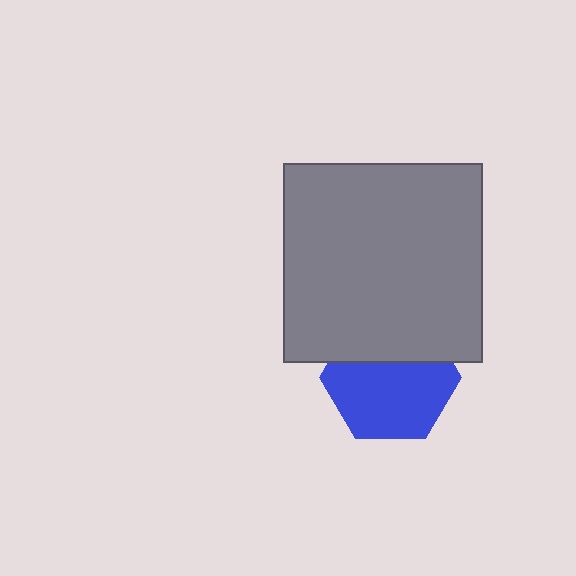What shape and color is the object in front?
The object in front is a gray square.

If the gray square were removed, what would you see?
You would see the complete blue hexagon.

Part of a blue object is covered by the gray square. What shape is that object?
It is a hexagon.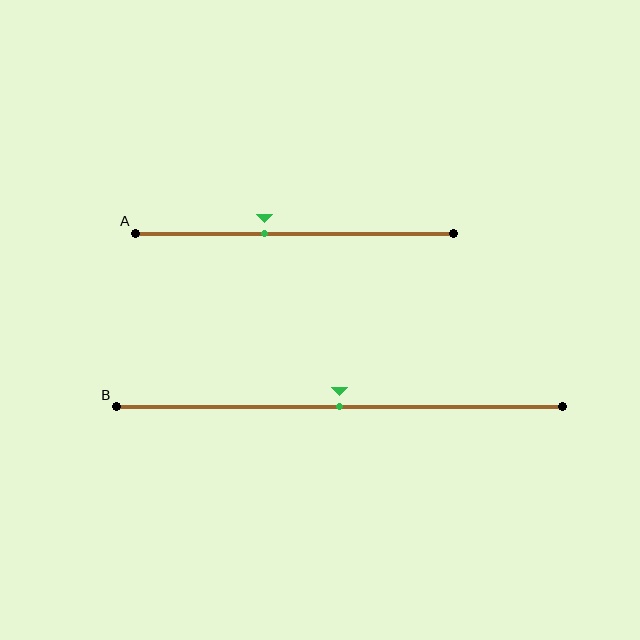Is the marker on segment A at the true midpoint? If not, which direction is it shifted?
No, the marker on segment A is shifted to the left by about 9% of the segment length.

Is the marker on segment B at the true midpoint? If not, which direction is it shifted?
Yes, the marker on segment B is at the true midpoint.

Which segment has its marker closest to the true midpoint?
Segment B has its marker closest to the true midpoint.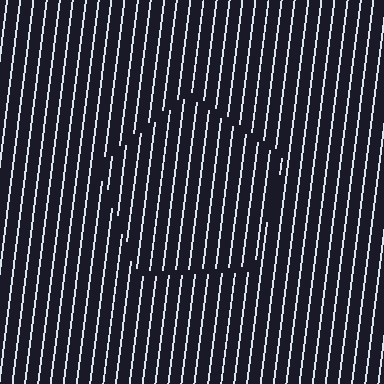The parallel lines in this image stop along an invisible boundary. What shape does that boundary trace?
An illusory pentagon. The interior of the shape contains the same grating, shifted by half a period — the contour is defined by the phase discontinuity where line-ends from the inner and outer gratings abut.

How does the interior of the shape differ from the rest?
The interior of the shape contains the same grating, shifted by half a period — the contour is defined by the phase discontinuity where line-ends from the inner and outer gratings abut.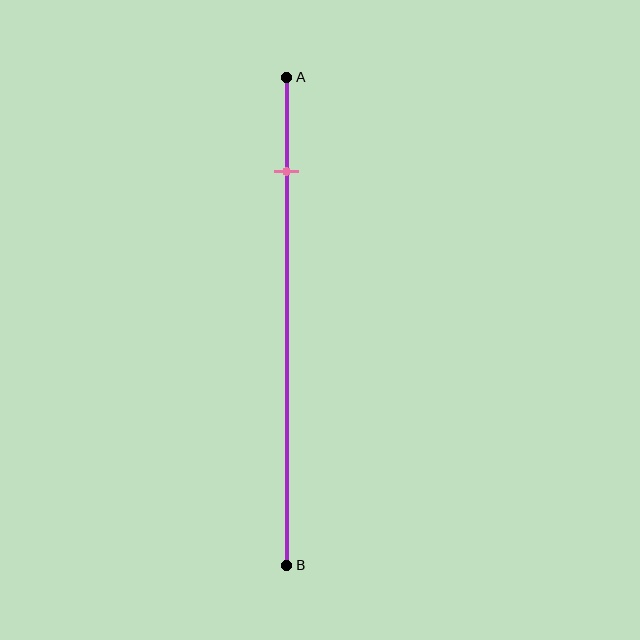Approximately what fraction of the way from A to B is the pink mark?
The pink mark is approximately 20% of the way from A to B.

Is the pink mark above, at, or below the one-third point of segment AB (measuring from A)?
The pink mark is above the one-third point of segment AB.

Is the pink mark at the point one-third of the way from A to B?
No, the mark is at about 20% from A, not at the 33% one-third point.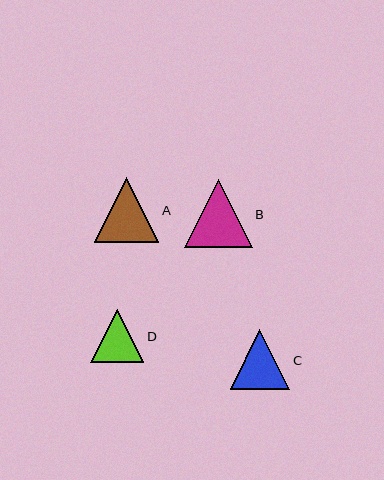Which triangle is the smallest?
Triangle D is the smallest with a size of approximately 53 pixels.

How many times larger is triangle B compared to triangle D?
Triangle B is approximately 1.3 times the size of triangle D.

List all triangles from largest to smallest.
From largest to smallest: B, A, C, D.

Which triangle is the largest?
Triangle B is the largest with a size of approximately 68 pixels.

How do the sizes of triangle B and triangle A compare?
Triangle B and triangle A are approximately the same size.